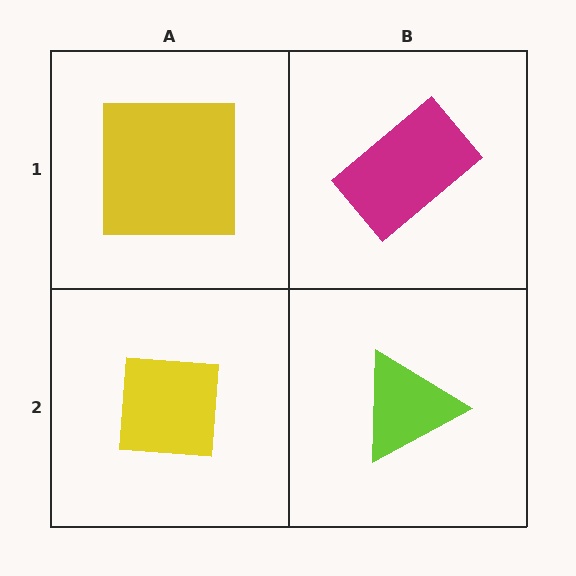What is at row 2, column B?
A lime triangle.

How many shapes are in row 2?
2 shapes.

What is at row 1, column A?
A yellow square.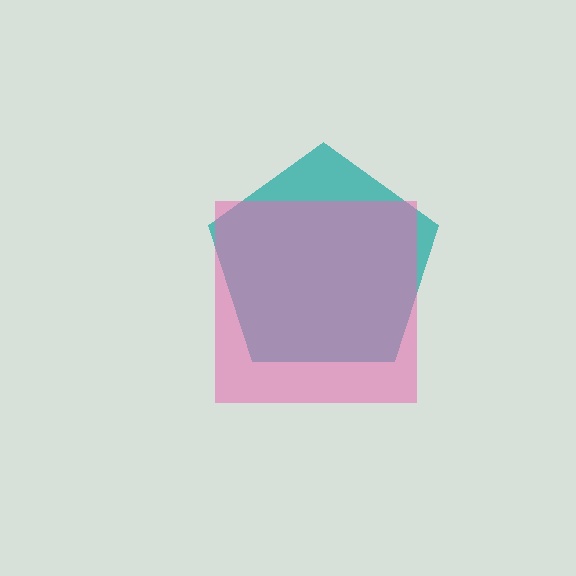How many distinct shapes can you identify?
There are 2 distinct shapes: a teal pentagon, a pink square.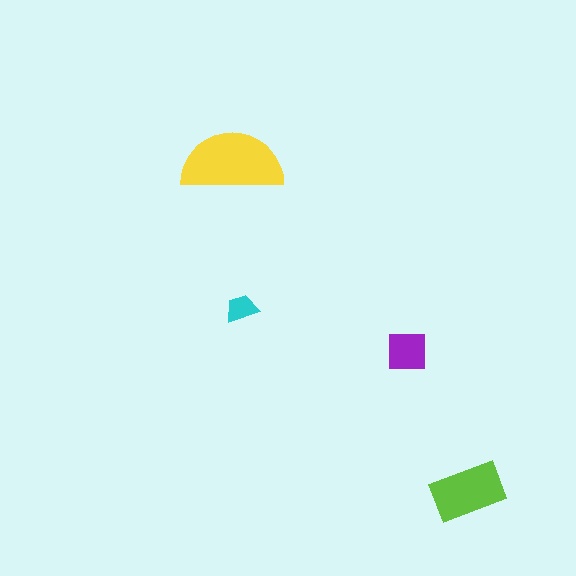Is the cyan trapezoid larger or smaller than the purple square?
Smaller.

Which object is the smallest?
The cyan trapezoid.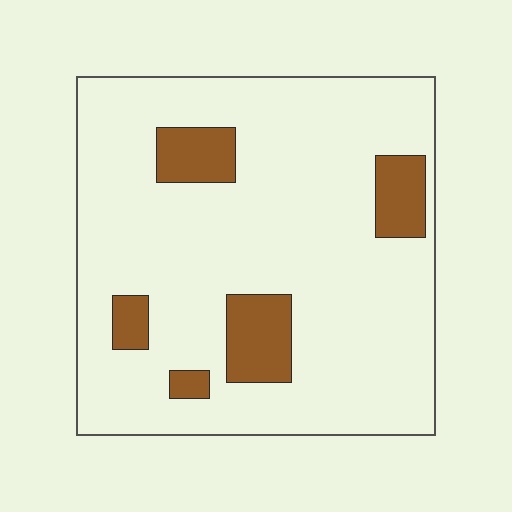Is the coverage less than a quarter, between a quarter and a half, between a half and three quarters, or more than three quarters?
Less than a quarter.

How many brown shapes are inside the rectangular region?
5.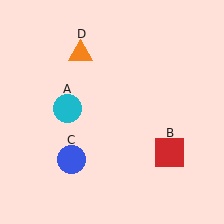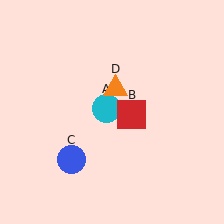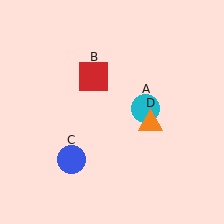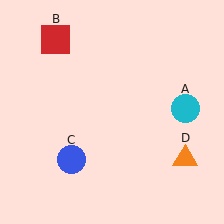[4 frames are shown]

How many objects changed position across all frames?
3 objects changed position: cyan circle (object A), red square (object B), orange triangle (object D).